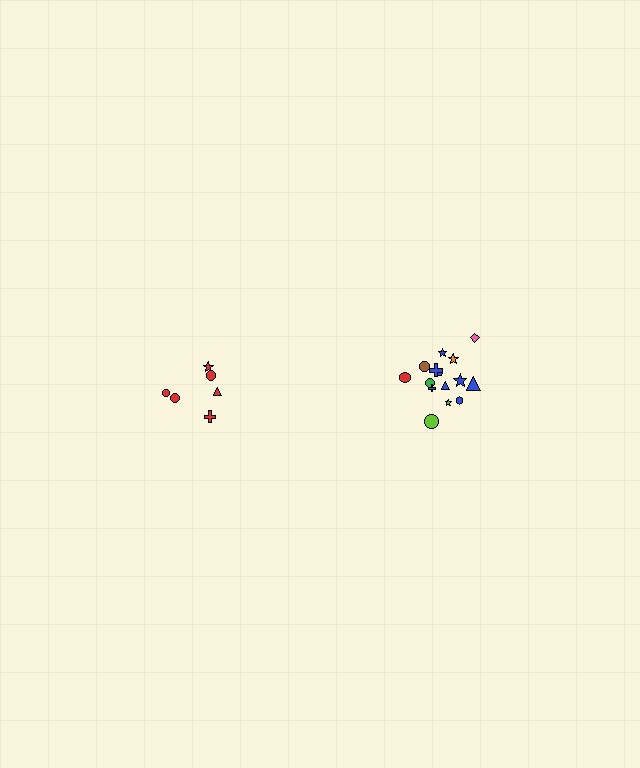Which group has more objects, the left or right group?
The right group.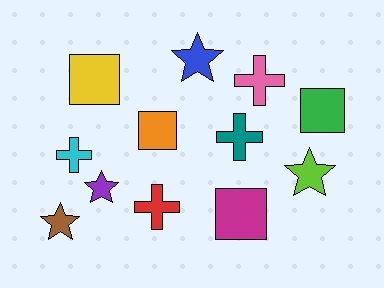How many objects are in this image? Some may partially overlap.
There are 12 objects.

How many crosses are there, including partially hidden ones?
There are 4 crosses.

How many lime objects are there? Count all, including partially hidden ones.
There is 1 lime object.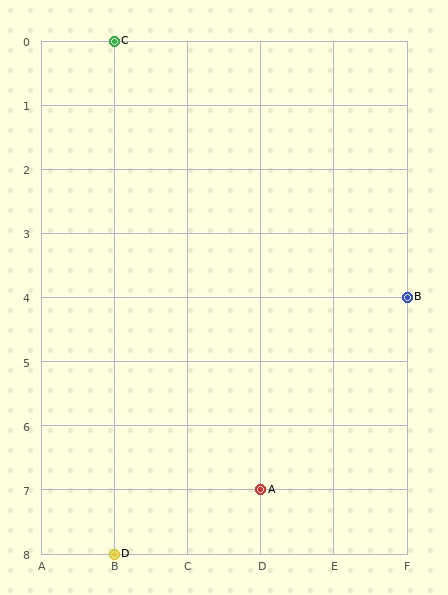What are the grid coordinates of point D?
Point D is at grid coordinates (B, 8).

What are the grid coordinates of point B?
Point B is at grid coordinates (F, 4).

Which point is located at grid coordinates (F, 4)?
Point B is at (F, 4).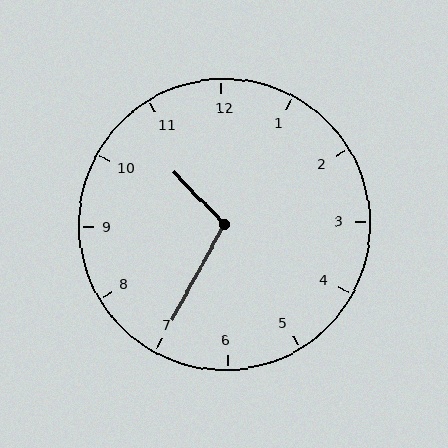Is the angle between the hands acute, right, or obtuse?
It is obtuse.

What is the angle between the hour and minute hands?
Approximately 108 degrees.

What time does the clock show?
10:35.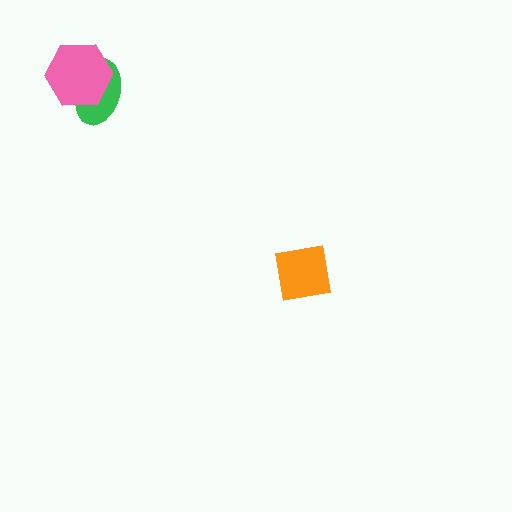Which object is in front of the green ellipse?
The pink hexagon is in front of the green ellipse.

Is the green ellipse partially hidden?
Yes, it is partially covered by another shape.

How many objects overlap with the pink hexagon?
1 object overlaps with the pink hexagon.